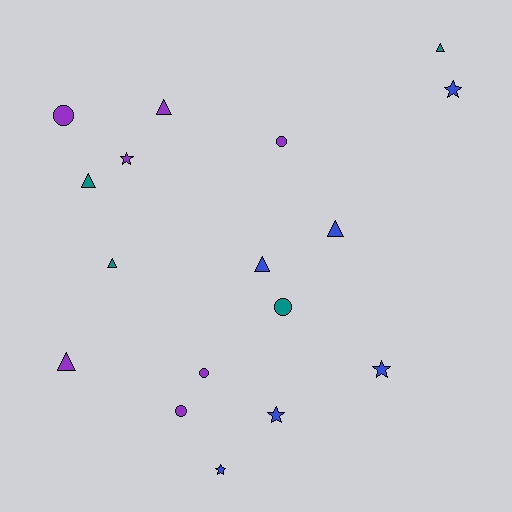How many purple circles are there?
There are 4 purple circles.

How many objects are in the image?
There are 17 objects.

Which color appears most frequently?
Purple, with 7 objects.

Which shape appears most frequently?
Triangle, with 7 objects.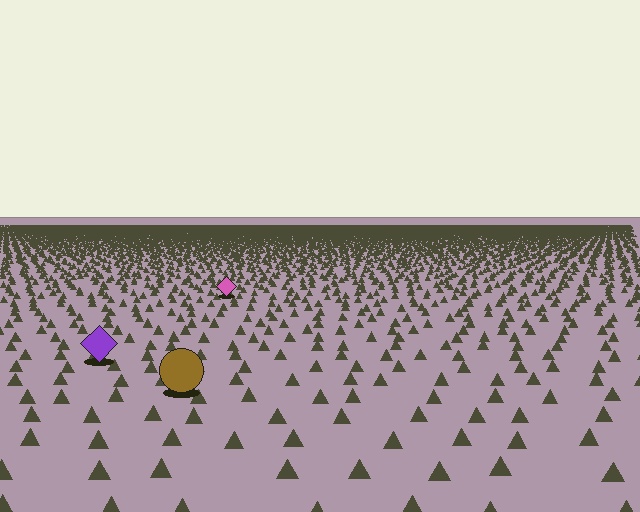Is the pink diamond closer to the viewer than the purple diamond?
No. The purple diamond is closer — you can tell from the texture gradient: the ground texture is coarser near it.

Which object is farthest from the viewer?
The pink diamond is farthest from the viewer. It appears smaller and the ground texture around it is denser.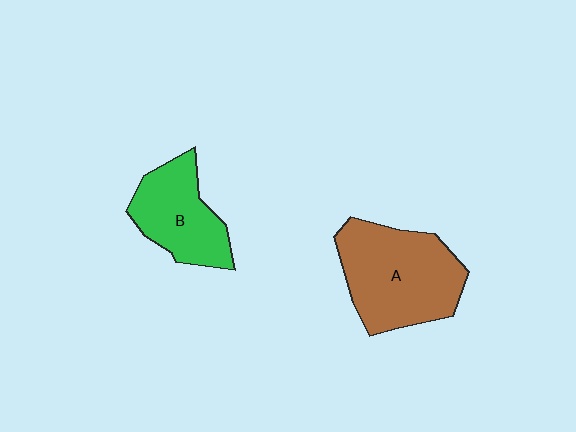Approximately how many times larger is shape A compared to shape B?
Approximately 1.5 times.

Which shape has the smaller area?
Shape B (green).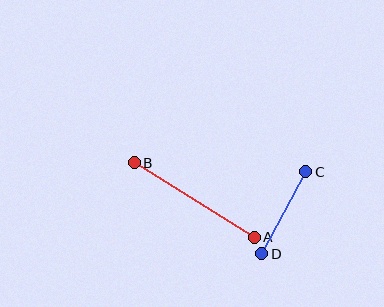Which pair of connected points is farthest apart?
Points A and B are farthest apart.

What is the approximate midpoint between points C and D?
The midpoint is at approximately (284, 213) pixels.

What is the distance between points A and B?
The distance is approximately 141 pixels.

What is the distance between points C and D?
The distance is approximately 93 pixels.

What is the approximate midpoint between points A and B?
The midpoint is at approximately (194, 200) pixels.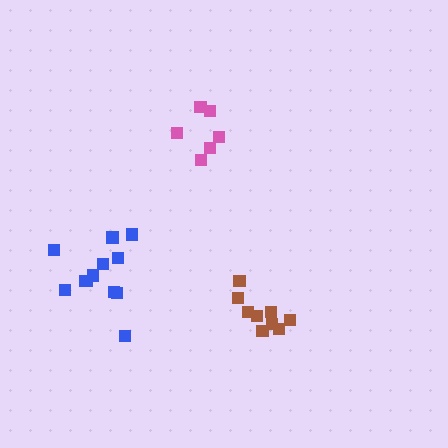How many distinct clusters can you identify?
There are 3 distinct clusters.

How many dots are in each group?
Group 1: 12 dots, Group 2: 6 dots, Group 3: 9 dots (27 total).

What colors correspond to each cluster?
The clusters are colored: blue, pink, brown.